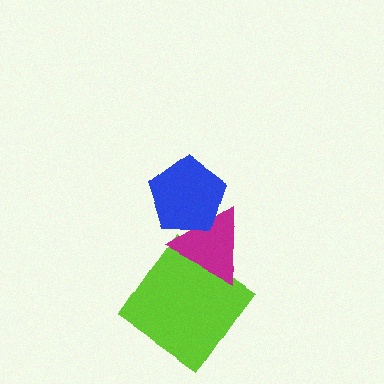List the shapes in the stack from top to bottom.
From top to bottom: the blue pentagon, the magenta triangle, the lime diamond.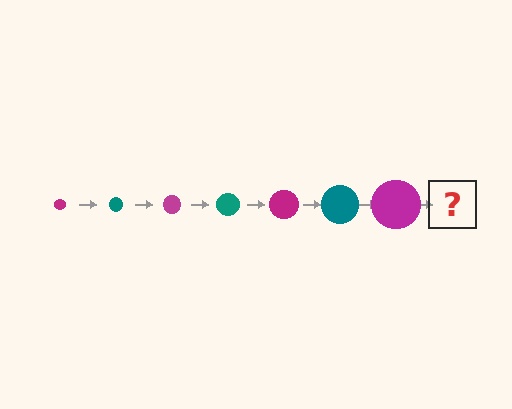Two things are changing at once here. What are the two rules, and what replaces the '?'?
The two rules are that the circle grows larger each step and the color cycles through magenta and teal. The '?' should be a teal circle, larger than the previous one.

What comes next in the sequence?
The next element should be a teal circle, larger than the previous one.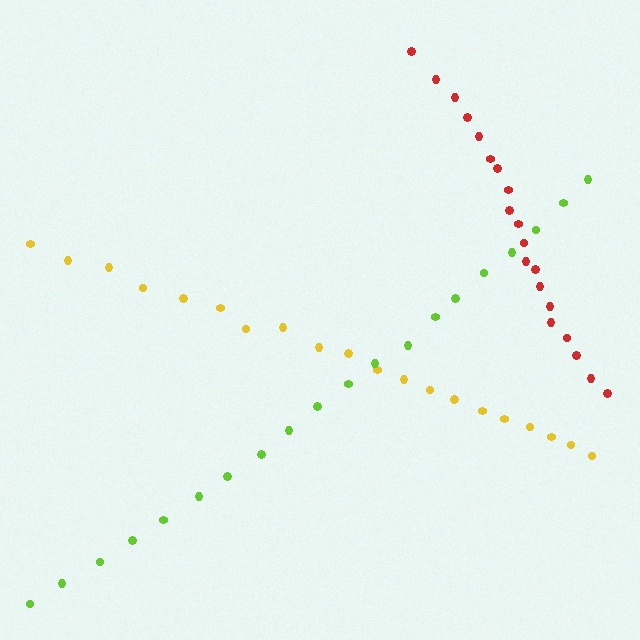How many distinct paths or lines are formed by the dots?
There are 3 distinct paths.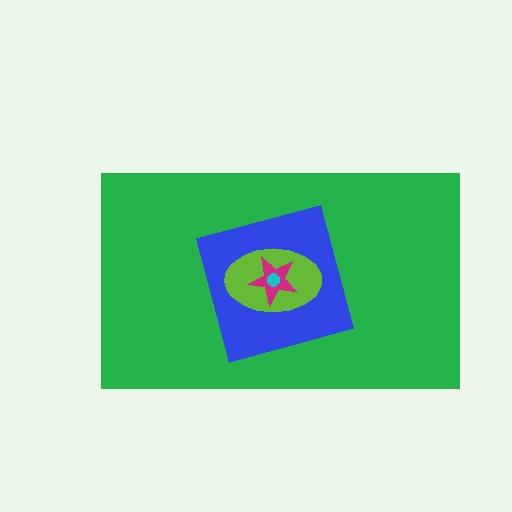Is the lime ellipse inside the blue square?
Yes.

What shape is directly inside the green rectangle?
The blue square.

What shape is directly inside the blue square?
The lime ellipse.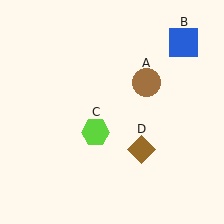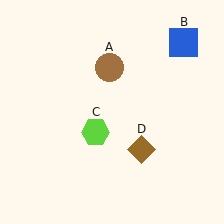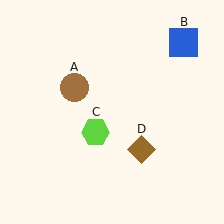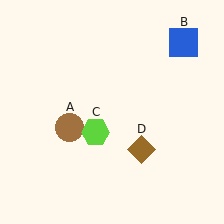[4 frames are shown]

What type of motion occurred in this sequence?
The brown circle (object A) rotated counterclockwise around the center of the scene.